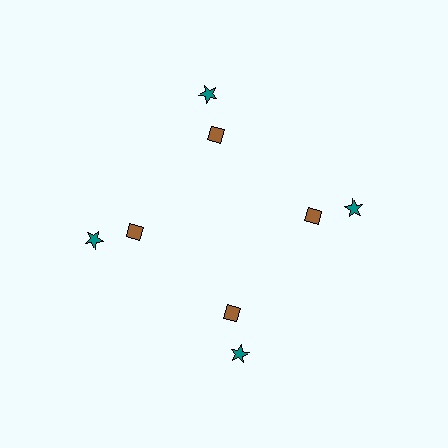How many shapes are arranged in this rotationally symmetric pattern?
There are 8 shapes, arranged in 4 groups of 2.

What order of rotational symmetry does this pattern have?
This pattern has 4-fold rotational symmetry.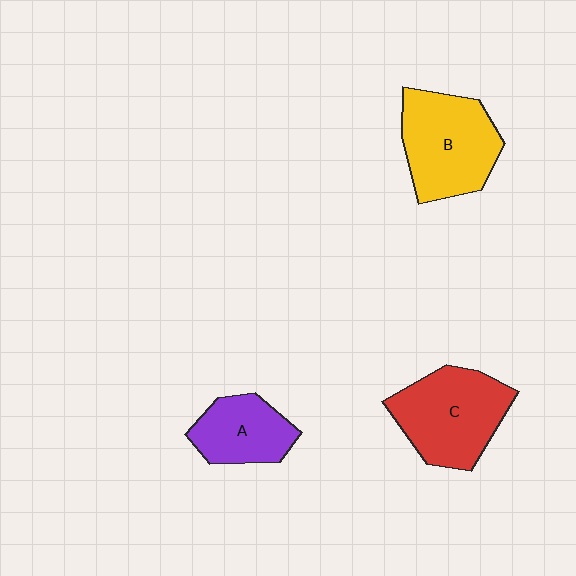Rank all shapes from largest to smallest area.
From largest to smallest: C (red), B (yellow), A (purple).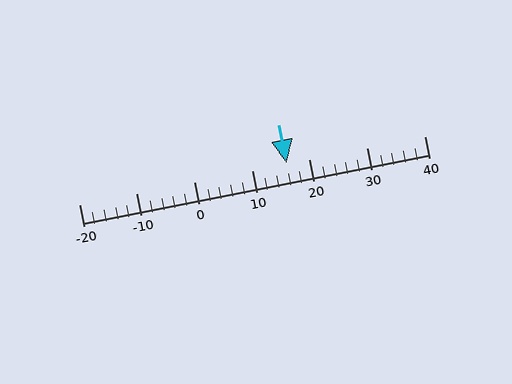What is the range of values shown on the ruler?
The ruler shows values from -20 to 40.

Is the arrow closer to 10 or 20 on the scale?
The arrow is closer to 20.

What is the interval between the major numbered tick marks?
The major tick marks are spaced 10 units apart.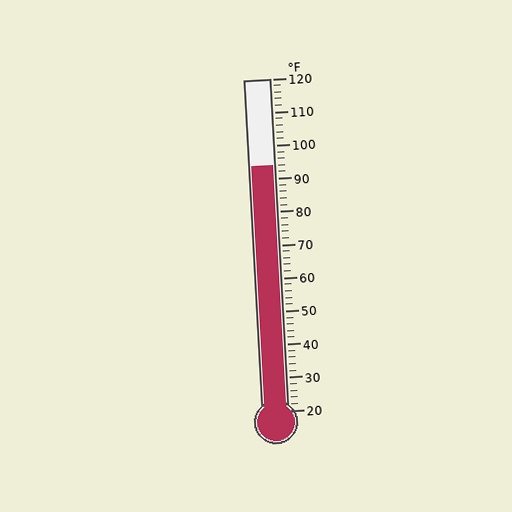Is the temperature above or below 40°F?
The temperature is above 40°F.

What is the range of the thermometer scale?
The thermometer scale ranges from 20°F to 120°F.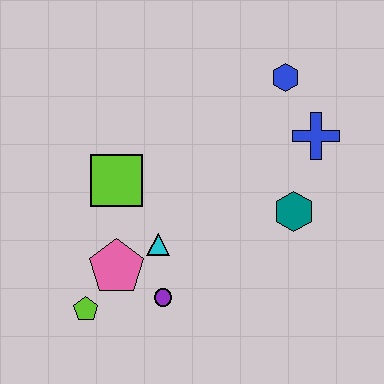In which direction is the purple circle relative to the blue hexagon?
The purple circle is below the blue hexagon.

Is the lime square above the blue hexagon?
No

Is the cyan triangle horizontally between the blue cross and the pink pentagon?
Yes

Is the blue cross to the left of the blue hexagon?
No